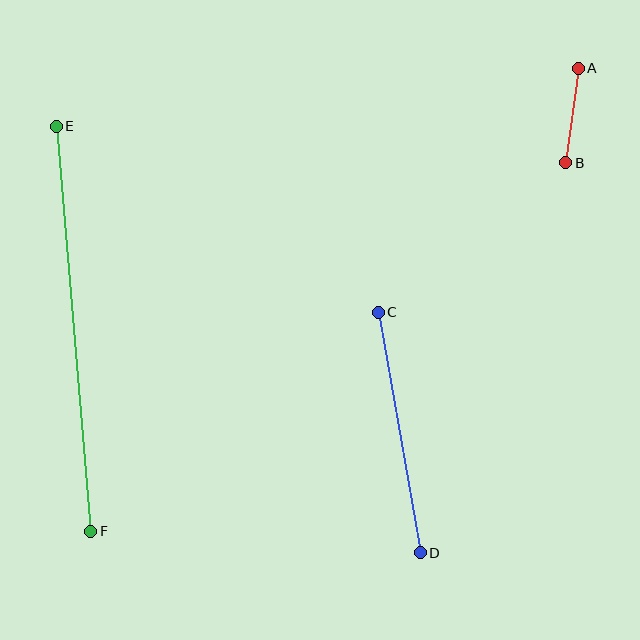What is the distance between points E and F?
The distance is approximately 407 pixels.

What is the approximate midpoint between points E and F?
The midpoint is at approximately (73, 329) pixels.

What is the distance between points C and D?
The distance is approximately 244 pixels.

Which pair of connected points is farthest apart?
Points E and F are farthest apart.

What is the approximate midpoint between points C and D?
The midpoint is at approximately (399, 432) pixels.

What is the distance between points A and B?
The distance is approximately 95 pixels.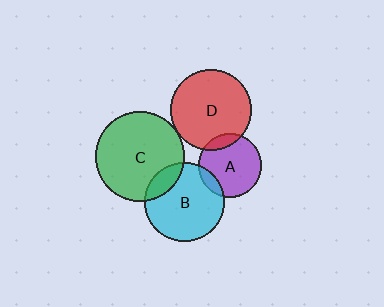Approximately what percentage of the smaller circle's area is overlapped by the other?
Approximately 10%.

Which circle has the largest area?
Circle C (green).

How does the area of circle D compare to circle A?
Approximately 1.6 times.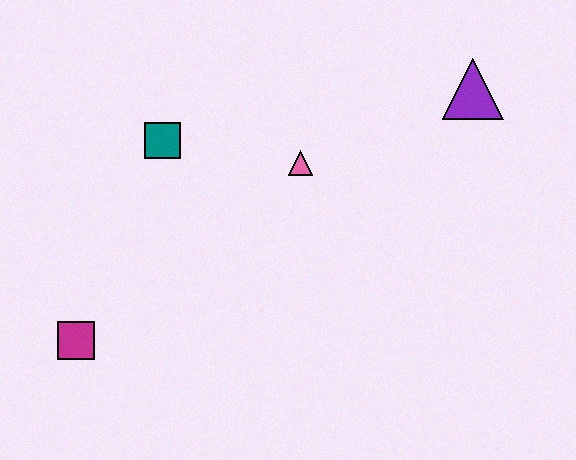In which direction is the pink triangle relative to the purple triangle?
The pink triangle is to the left of the purple triangle.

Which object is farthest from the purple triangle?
The magenta square is farthest from the purple triangle.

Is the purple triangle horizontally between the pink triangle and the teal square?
No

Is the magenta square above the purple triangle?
No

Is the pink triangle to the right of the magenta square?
Yes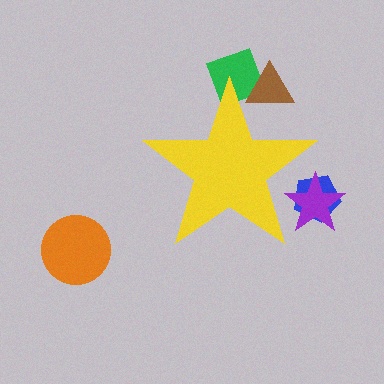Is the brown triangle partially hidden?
Yes, the brown triangle is partially hidden behind the yellow star.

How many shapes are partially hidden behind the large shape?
4 shapes are partially hidden.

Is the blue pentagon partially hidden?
Yes, the blue pentagon is partially hidden behind the yellow star.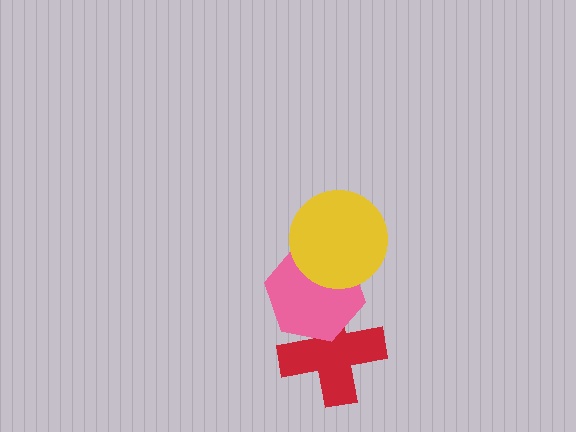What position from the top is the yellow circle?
The yellow circle is 1st from the top.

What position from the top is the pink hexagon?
The pink hexagon is 2nd from the top.